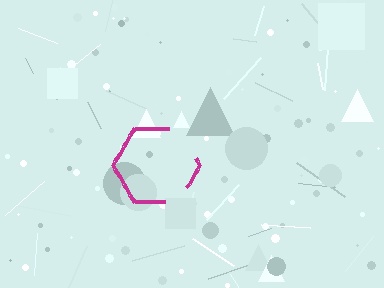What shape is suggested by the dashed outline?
The dashed outline suggests a hexagon.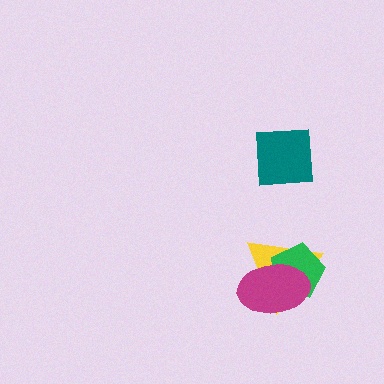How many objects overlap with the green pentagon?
2 objects overlap with the green pentagon.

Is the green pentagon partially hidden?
Yes, it is partially covered by another shape.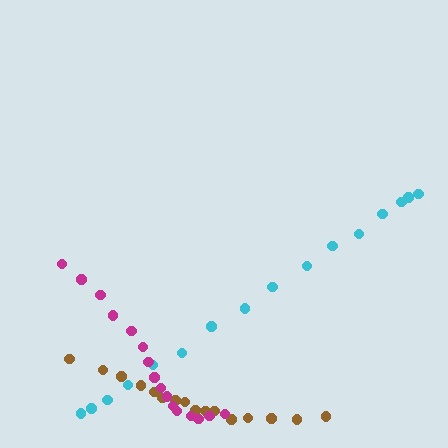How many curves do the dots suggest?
There are 3 distinct paths.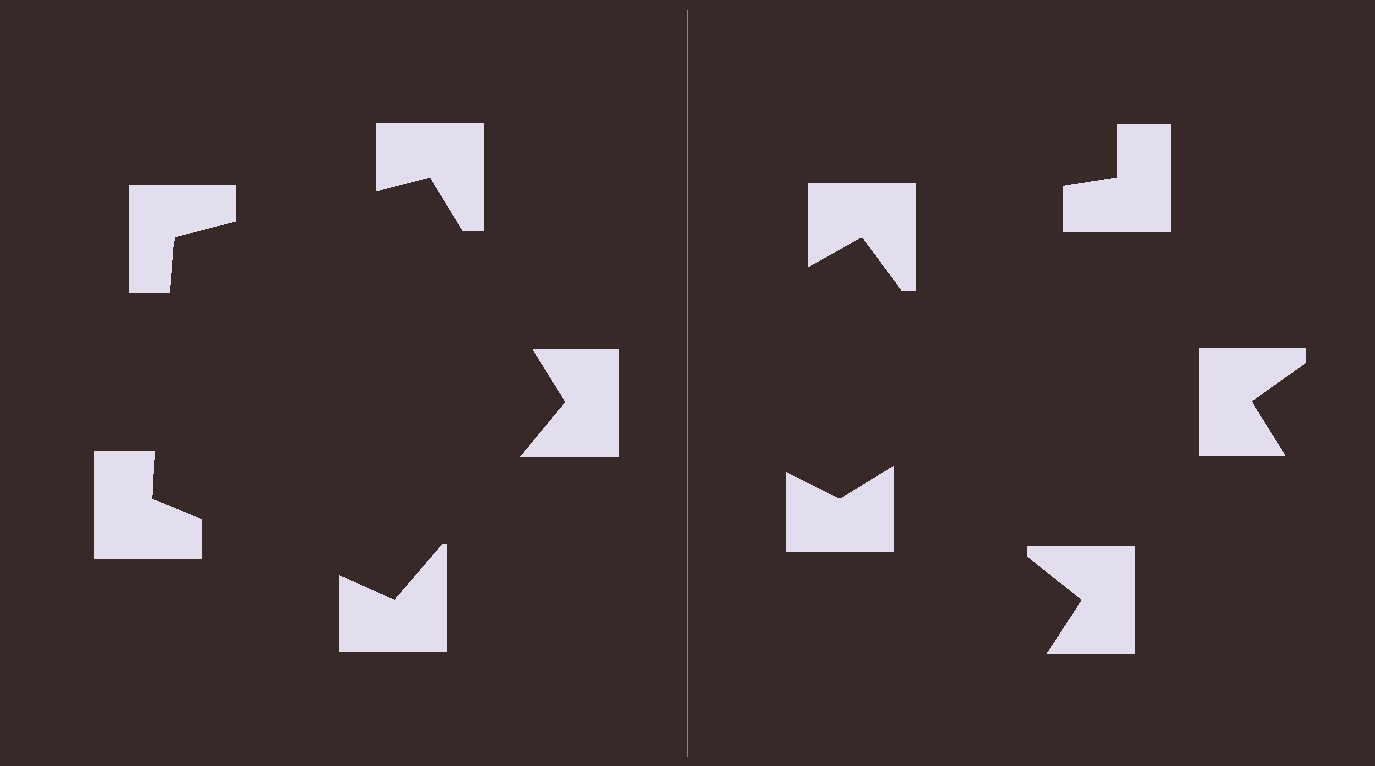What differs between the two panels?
The notched squares are positioned identically on both sides; only the wedge orientations differ. On the left they align to a pentagon; on the right they are misaligned.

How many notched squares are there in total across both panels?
10 — 5 on each side.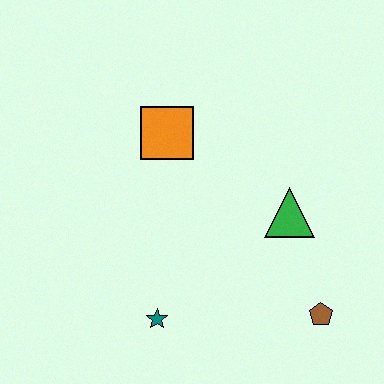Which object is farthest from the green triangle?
The teal star is farthest from the green triangle.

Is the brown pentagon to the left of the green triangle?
No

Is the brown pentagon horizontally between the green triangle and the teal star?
No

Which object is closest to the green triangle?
The brown pentagon is closest to the green triangle.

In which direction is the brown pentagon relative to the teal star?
The brown pentagon is to the right of the teal star.